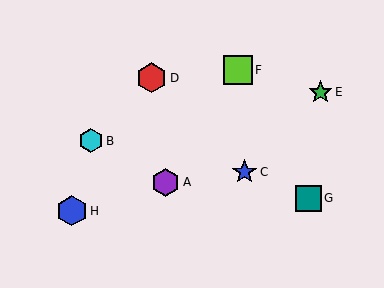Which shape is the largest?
The blue hexagon (labeled H) is the largest.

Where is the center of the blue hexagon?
The center of the blue hexagon is at (72, 211).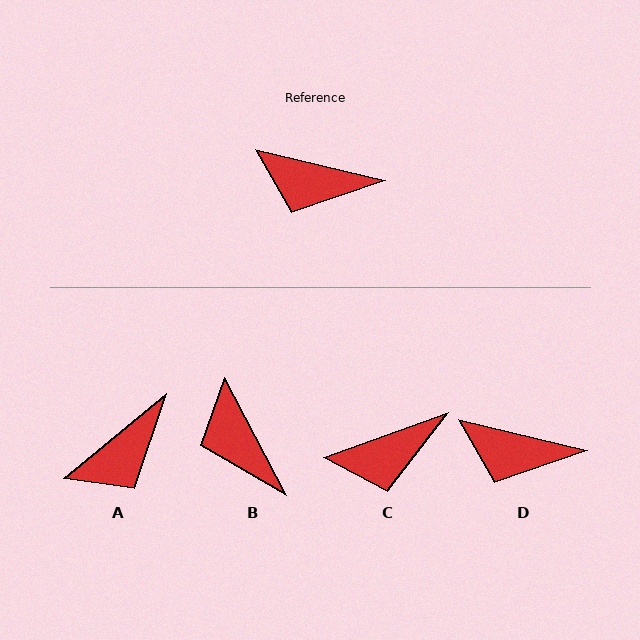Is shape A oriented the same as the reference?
No, it is off by about 52 degrees.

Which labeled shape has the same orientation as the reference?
D.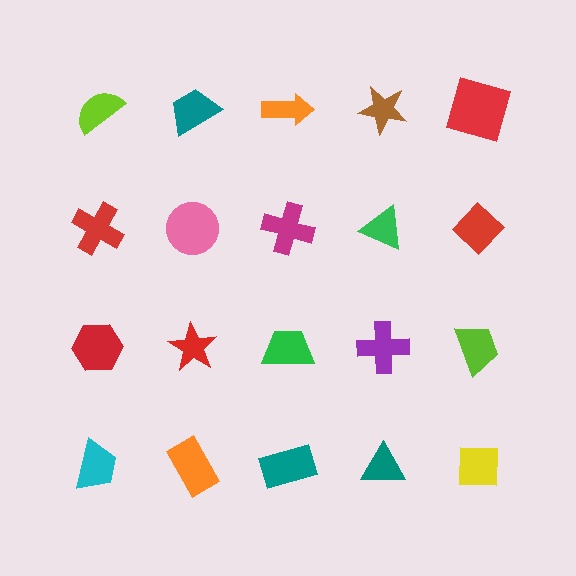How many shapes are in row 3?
5 shapes.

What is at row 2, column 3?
A magenta cross.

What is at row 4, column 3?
A teal rectangle.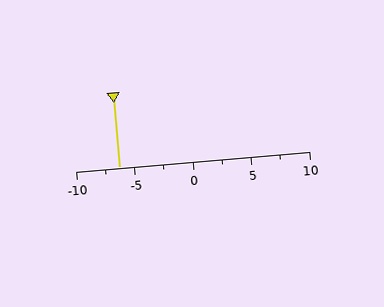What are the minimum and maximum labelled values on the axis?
The axis runs from -10 to 10.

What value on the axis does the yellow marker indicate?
The marker indicates approximately -6.2.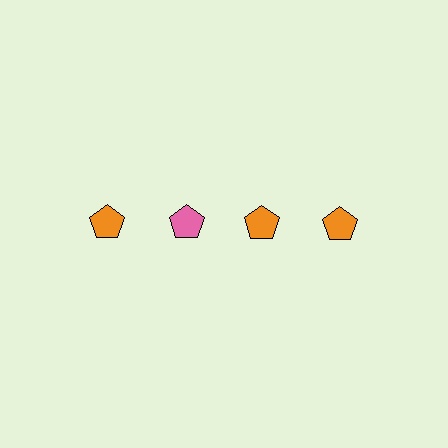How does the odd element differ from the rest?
It has a different color: pink instead of orange.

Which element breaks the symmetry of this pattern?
The pink pentagon in the top row, second from left column breaks the symmetry. All other shapes are orange pentagons.